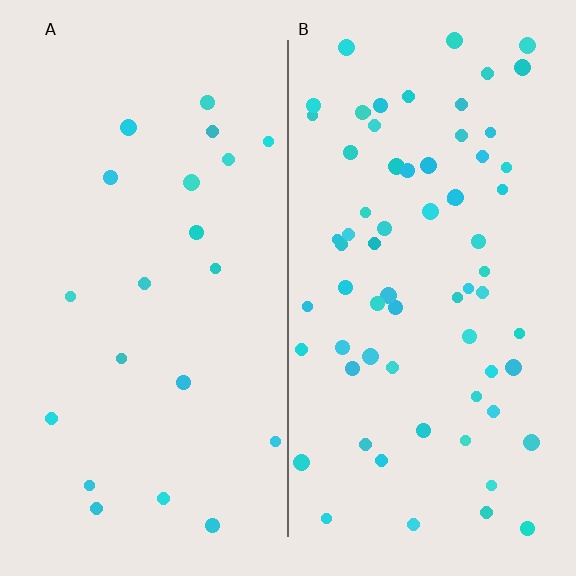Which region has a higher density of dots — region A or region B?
B (the right).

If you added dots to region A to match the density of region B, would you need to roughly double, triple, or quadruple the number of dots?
Approximately triple.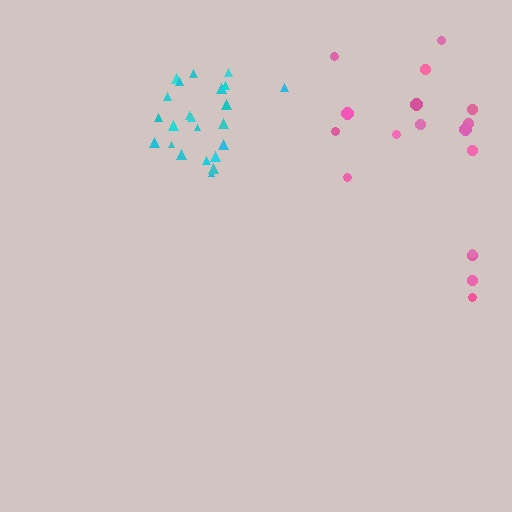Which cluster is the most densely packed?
Cyan.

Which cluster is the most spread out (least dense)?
Pink.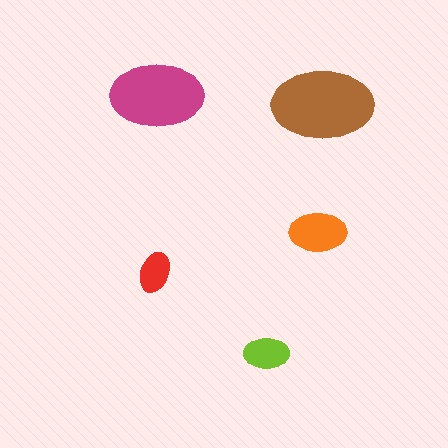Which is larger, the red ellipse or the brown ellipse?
The brown one.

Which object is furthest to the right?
The brown ellipse is rightmost.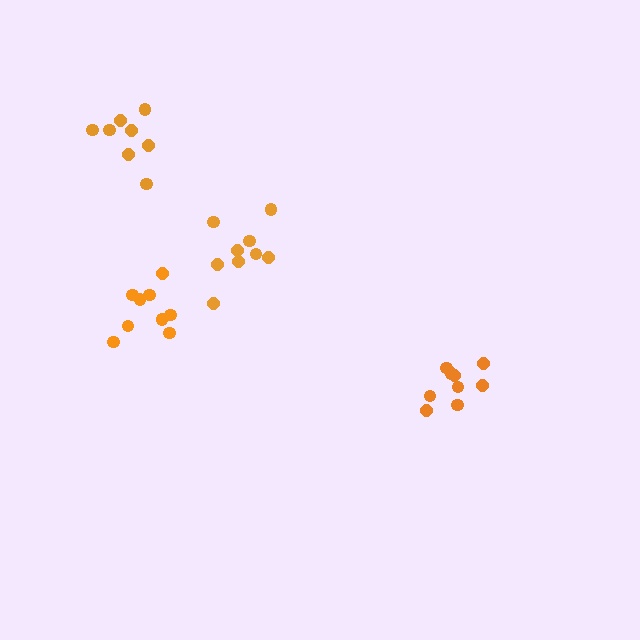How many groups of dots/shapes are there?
There are 4 groups.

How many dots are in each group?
Group 1: 8 dots, Group 2: 10 dots, Group 3: 9 dots, Group 4: 10 dots (37 total).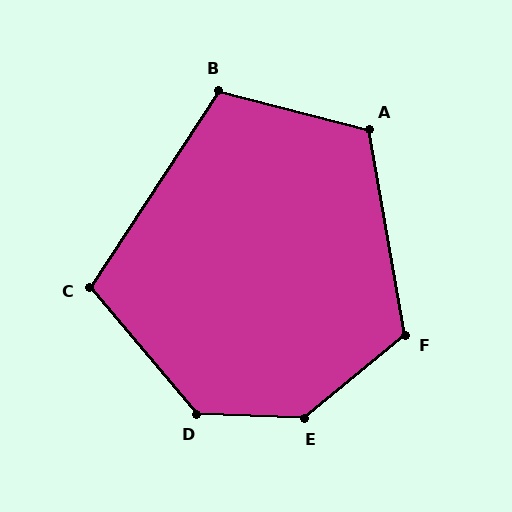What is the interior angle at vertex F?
Approximately 119 degrees (obtuse).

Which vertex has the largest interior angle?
E, at approximately 139 degrees.